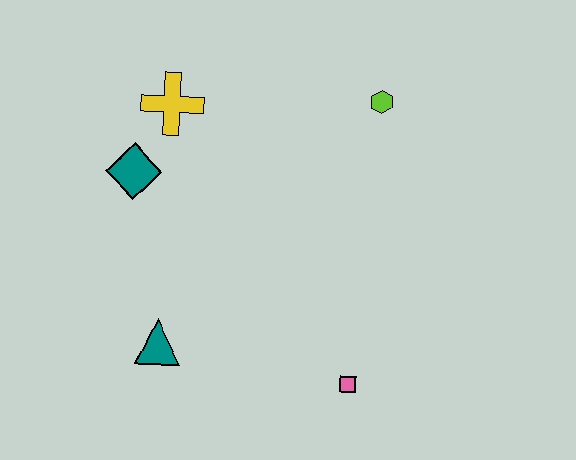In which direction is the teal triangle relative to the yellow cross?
The teal triangle is below the yellow cross.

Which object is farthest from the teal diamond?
The pink square is farthest from the teal diamond.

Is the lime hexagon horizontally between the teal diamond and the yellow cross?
No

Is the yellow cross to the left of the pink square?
Yes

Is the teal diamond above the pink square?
Yes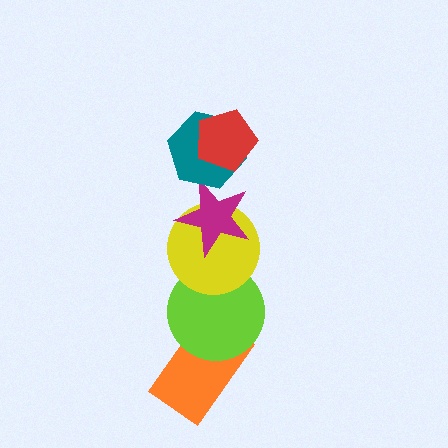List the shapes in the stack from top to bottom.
From top to bottom: the red pentagon, the teal hexagon, the magenta star, the yellow circle, the lime circle, the orange rectangle.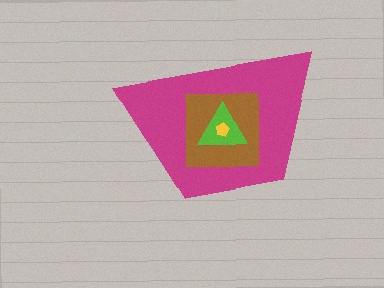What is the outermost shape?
The magenta trapezoid.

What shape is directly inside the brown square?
The lime triangle.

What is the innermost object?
The yellow pentagon.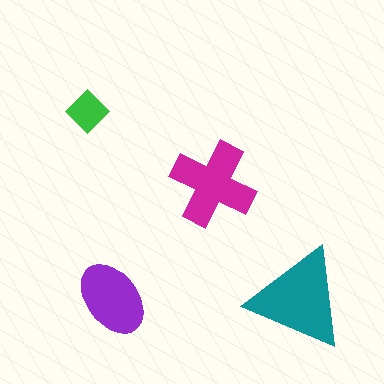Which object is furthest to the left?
The green diamond is leftmost.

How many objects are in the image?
There are 4 objects in the image.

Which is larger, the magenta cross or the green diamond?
The magenta cross.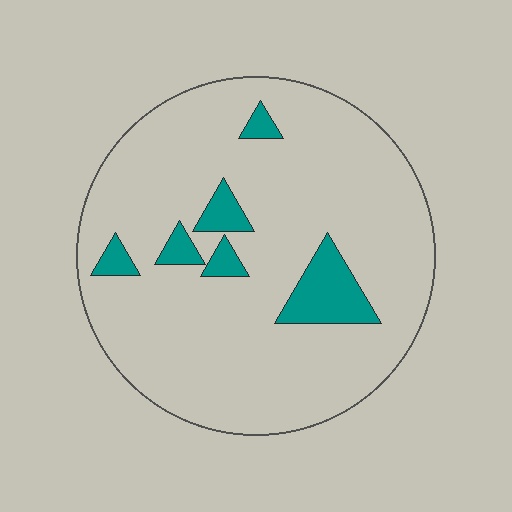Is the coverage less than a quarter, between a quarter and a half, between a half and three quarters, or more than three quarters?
Less than a quarter.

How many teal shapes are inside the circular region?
6.